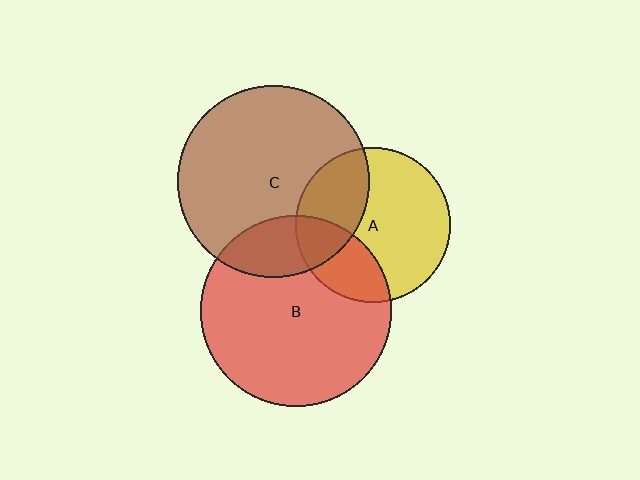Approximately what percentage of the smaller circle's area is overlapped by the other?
Approximately 35%.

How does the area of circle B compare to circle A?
Approximately 1.5 times.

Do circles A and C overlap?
Yes.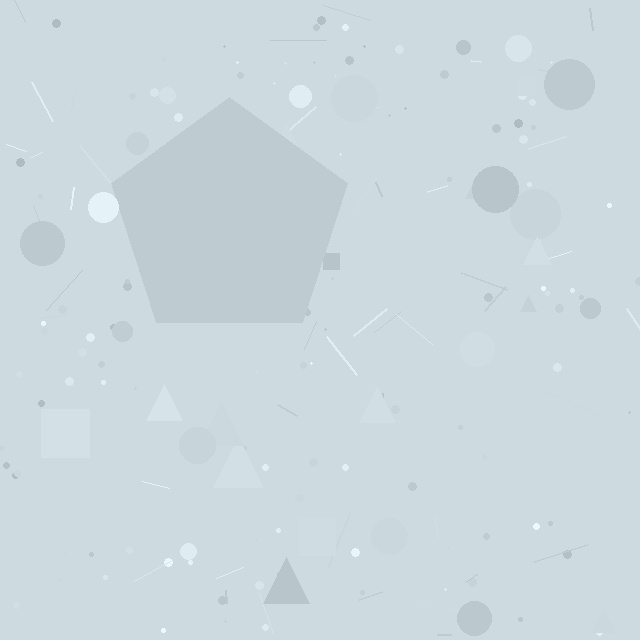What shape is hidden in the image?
A pentagon is hidden in the image.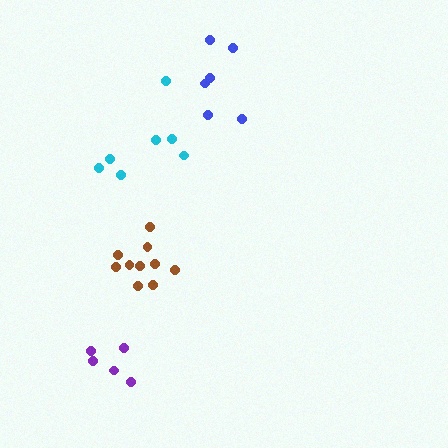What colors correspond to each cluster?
The clusters are colored: blue, cyan, brown, purple.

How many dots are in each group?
Group 1: 6 dots, Group 2: 7 dots, Group 3: 10 dots, Group 4: 5 dots (28 total).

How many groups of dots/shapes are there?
There are 4 groups.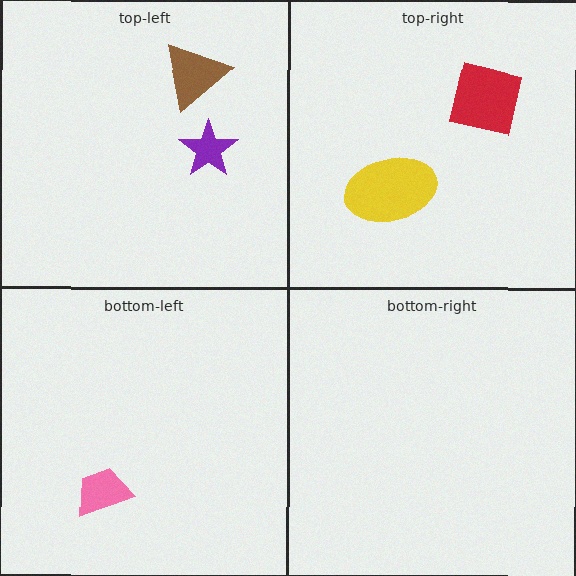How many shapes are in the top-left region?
2.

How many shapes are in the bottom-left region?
1.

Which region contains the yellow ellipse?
The top-right region.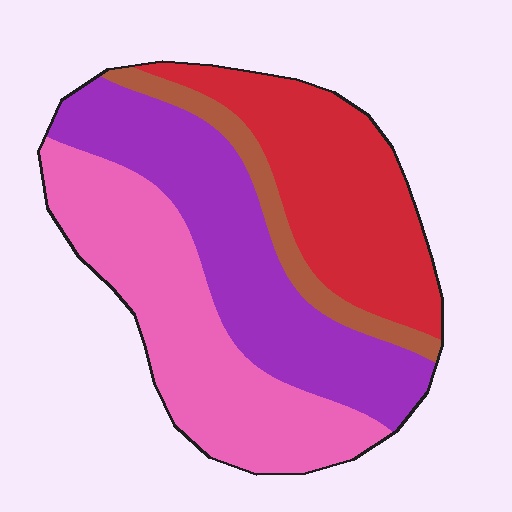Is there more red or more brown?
Red.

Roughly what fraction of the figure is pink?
Pink covers roughly 35% of the figure.